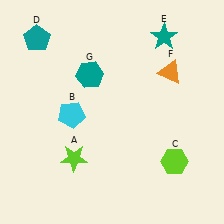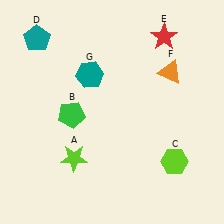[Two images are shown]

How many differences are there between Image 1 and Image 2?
There are 2 differences between the two images.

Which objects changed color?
B changed from cyan to green. E changed from teal to red.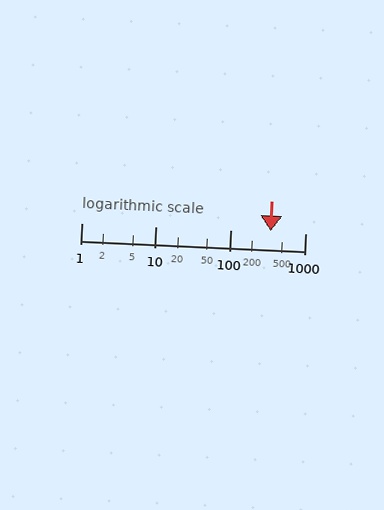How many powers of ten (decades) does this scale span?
The scale spans 3 decades, from 1 to 1000.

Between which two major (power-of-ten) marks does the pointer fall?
The pointer is between 100 and 1000.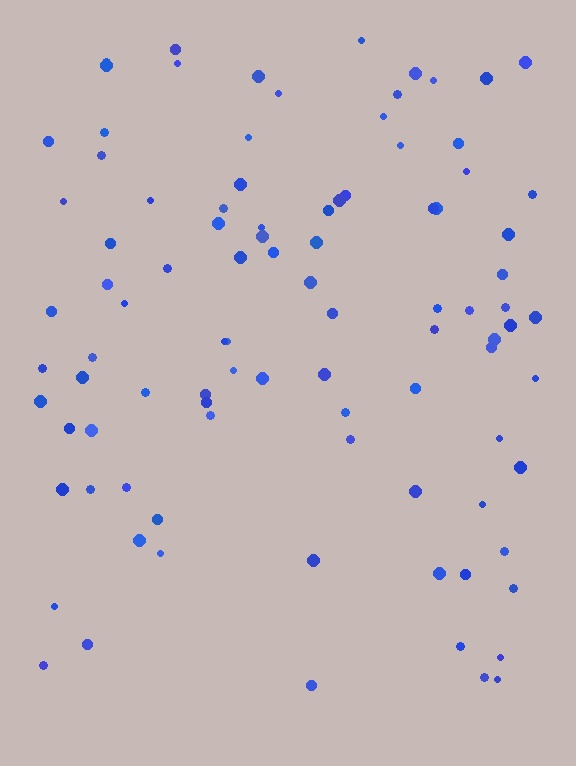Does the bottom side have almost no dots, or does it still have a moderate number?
Still a moderate number, just noticeably fewer than the top.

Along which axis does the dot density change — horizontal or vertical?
Vertical.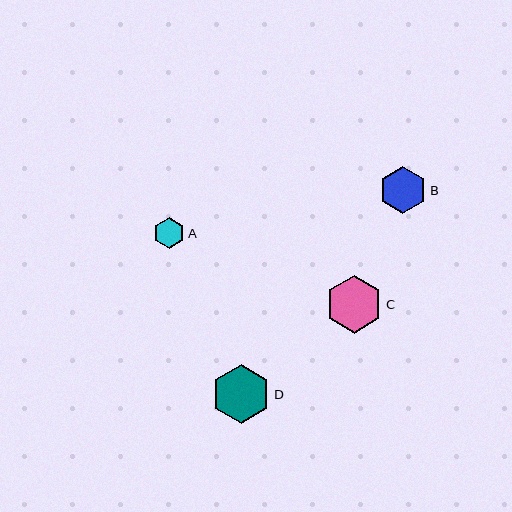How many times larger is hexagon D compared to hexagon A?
Hexagon D is approximately 1.9 times the size of hexagon A.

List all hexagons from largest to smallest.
From largest to smallest: D, C, B, A.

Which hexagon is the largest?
Hexagon D is the largest with a size of approximately 59 pixels.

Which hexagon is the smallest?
Hexagon A is the smallest with a size of approximately 31 pixels.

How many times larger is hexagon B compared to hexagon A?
Hexagon B is approximately 1.5 times the size of hexagon A.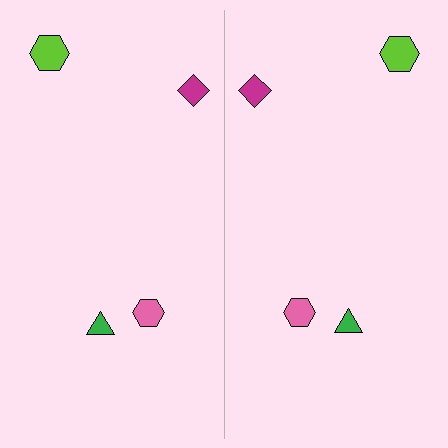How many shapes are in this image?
There are 8 shapes in this image.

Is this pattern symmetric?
Yes, this pattern has bilateral (reflection) symmetry.